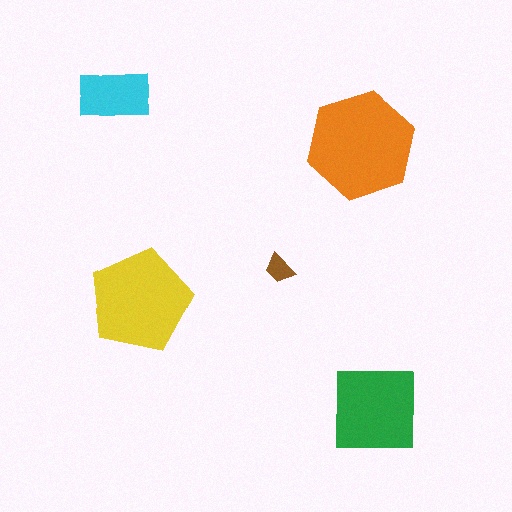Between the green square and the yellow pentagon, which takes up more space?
The yellow pentagon.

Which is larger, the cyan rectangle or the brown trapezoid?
The cyan rectangle.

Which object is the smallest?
The brown trapezoid.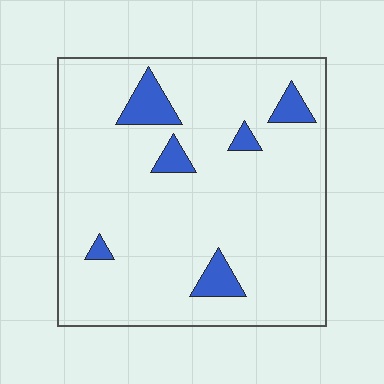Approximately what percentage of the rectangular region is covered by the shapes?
Approximately 10%.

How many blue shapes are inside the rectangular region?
6.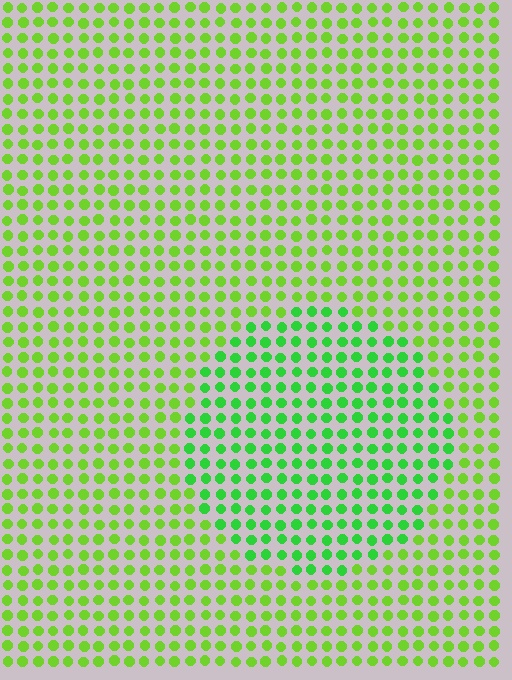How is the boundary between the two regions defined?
The boundary is defined purely by a slight shift in hue (about 29 degrees). Spacing, size, and orientation are identical on both sides.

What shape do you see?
I see a circle.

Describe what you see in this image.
The image is filled with small lime elements in a uniform arrangement. A circle-shaped region is visible where the elements are tinted to a slightly different hue, forming a subtle color boundary.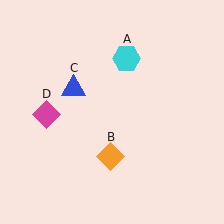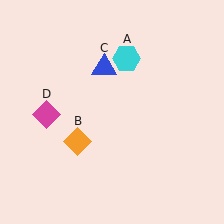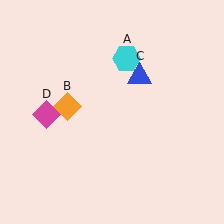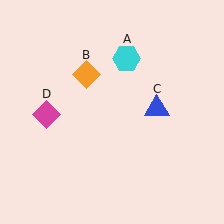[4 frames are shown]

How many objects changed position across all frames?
2 objects changed position: orange diamond (object B), blue triangle (object C).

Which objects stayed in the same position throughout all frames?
Cyan hexagon (object A) and magenta diamond (object D) remained stationary.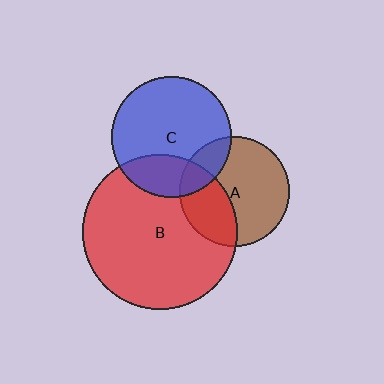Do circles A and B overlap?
Yes.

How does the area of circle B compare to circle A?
Approximately 2.0 times.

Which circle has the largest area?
Circle B (red).